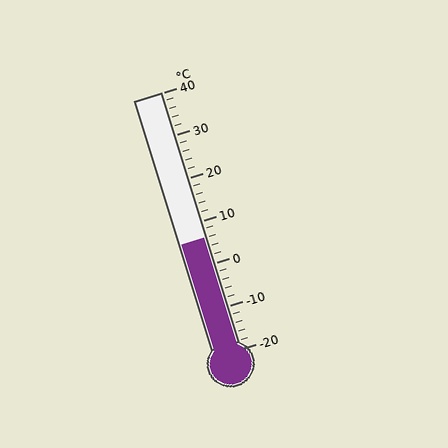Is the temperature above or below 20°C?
The temperature is below 20°C.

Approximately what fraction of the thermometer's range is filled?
The thermometer is filled to approximately 45% of its range.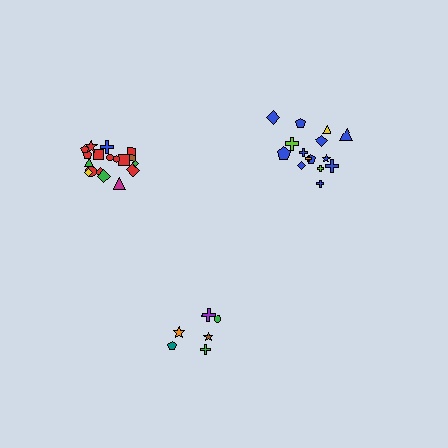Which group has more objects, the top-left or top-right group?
The top-left group.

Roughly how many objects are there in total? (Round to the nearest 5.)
Roughly 40 objects in total.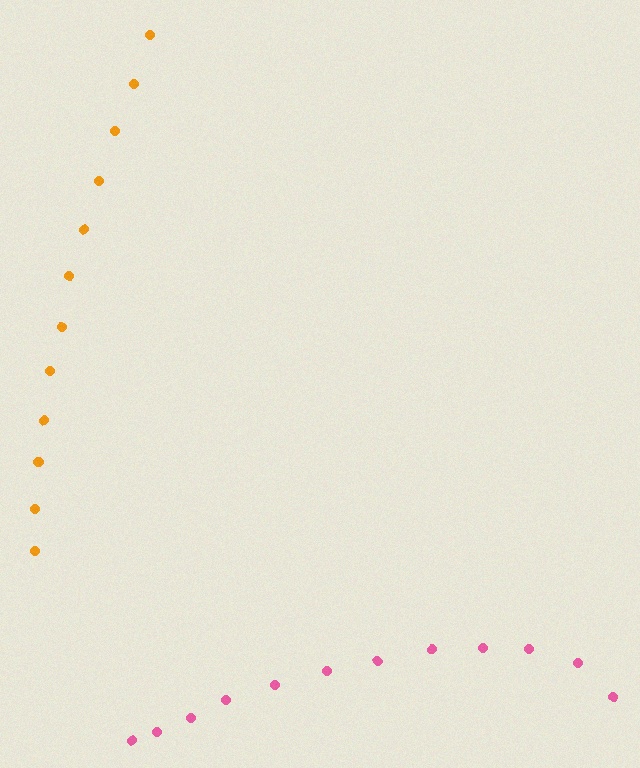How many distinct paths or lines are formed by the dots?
There are 2 distinct paths.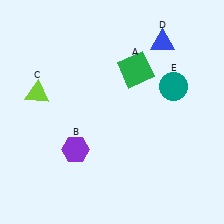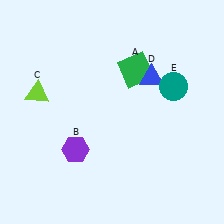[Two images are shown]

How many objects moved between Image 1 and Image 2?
1 object moved between the two images.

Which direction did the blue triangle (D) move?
The blue triangle (D) moved down.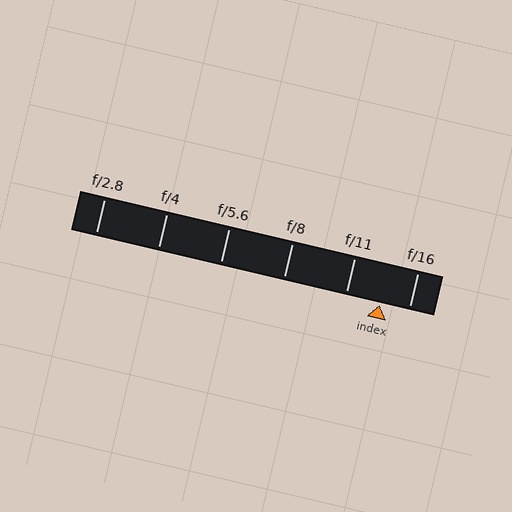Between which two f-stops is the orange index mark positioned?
The index mark is between f/11 and f/16.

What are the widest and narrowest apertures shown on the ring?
The widest aperture shown is f/2.8 and the narrowest is f/16.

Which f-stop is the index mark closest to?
The index mark is closest to f/16.